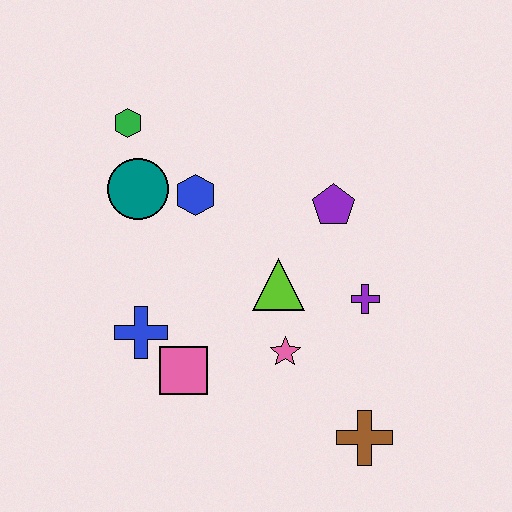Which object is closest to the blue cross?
The pink square is closest to the blue cross.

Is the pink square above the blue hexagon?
No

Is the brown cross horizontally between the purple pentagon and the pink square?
No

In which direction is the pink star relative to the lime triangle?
The pink star is below the lime triangle.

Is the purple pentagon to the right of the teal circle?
Yes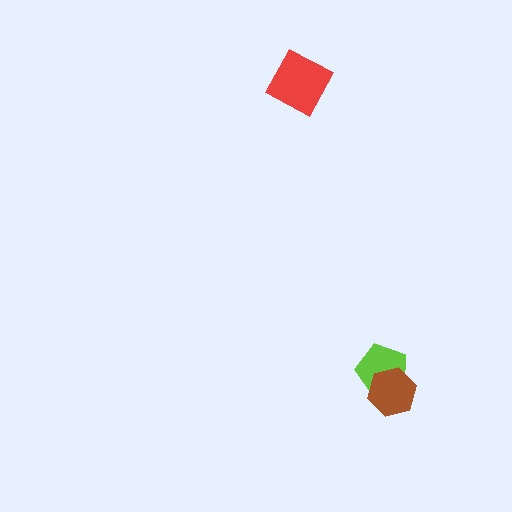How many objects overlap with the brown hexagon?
1 object overlaps with the brown hexagon.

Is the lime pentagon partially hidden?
Yes, it is partially covered by another shape.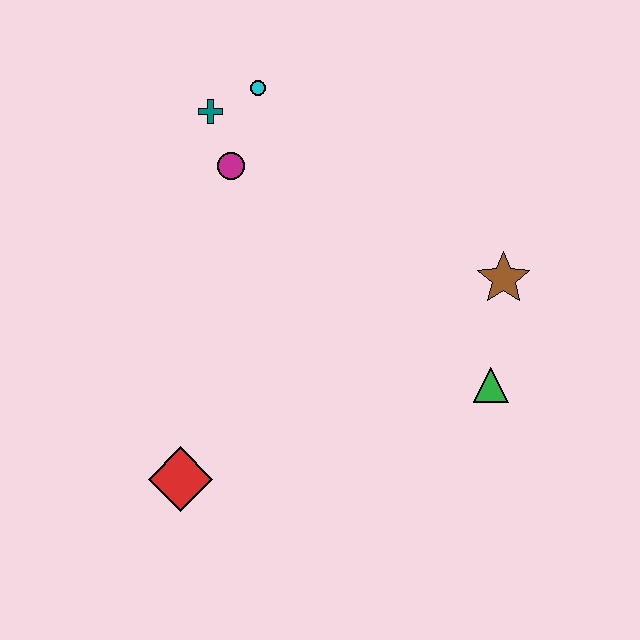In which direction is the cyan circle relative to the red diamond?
The cyan circle is above the red diamond.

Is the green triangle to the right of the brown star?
No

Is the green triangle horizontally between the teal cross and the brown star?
Yes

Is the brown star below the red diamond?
No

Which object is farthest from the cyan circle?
The red diamond is farthest from the cyan circle.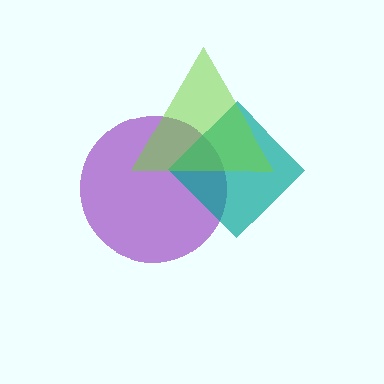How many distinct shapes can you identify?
There are 3 distinct shapes: a purple circle, a teal diamond, a lime triangle.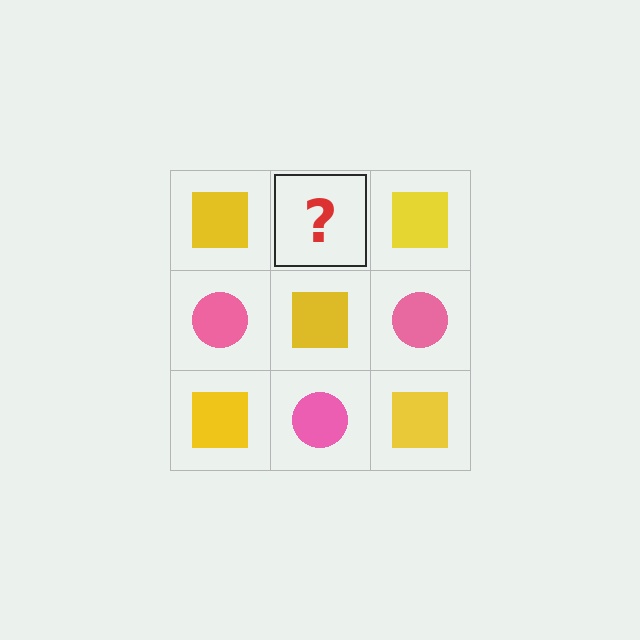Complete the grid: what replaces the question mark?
The question mark should be replaced with a pink circle.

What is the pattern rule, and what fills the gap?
The rule is that it alternates yellow square and pink circle in a checkerboard pattern. The gap should be filled with a pink circle.